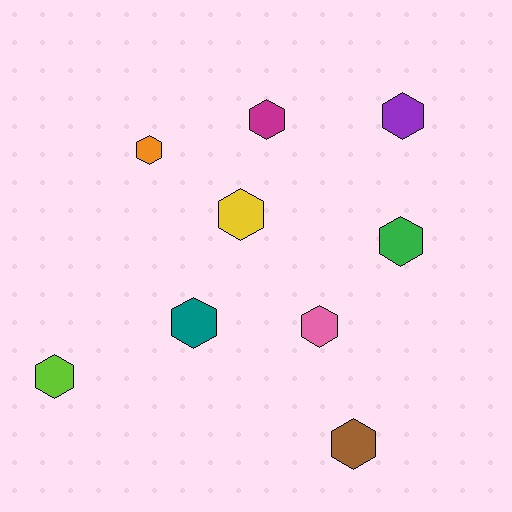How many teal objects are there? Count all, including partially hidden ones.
There is 1 teal object.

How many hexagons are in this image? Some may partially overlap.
There are 9 hexagons.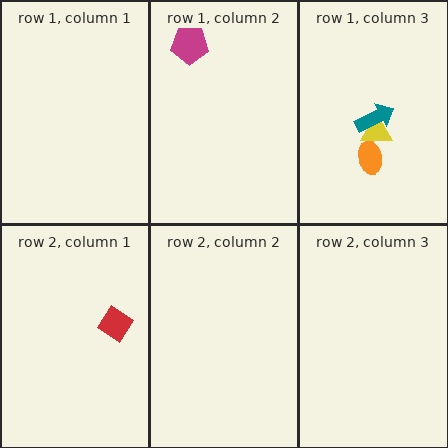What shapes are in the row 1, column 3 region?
The orange ellipse, the yellow triangle, the teal arrow.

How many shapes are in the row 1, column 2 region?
1.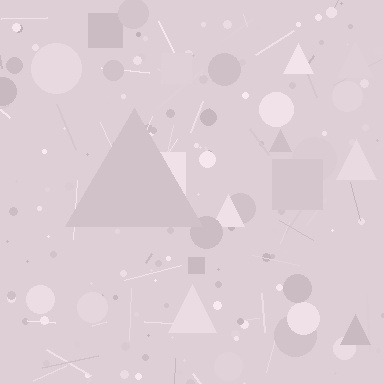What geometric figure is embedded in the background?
A triangle is embedded in the background.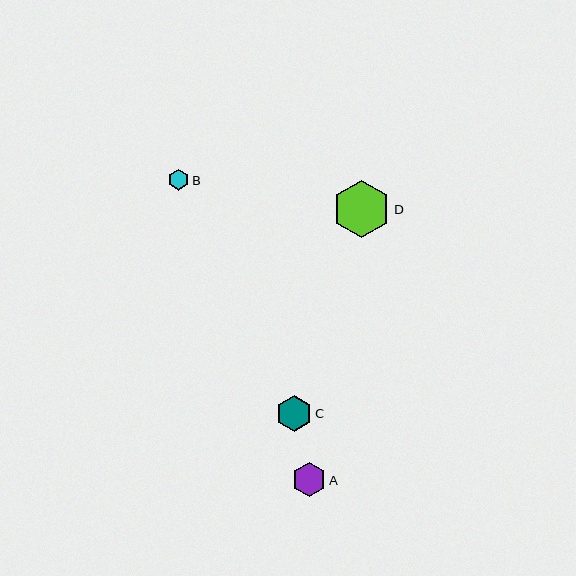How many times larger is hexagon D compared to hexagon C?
Hexagon D is approximately 1.6 times the size of hexagon C.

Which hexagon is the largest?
Hexagon D is the largest with a size of approximately 58 pixels.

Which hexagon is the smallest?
Hexagon B is the smallest with a size of approximately 21 pixels.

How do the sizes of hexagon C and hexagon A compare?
Hexagon C and hexagon A are approximately the same size.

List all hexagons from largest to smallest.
From largest to smallest: D, C, A, B.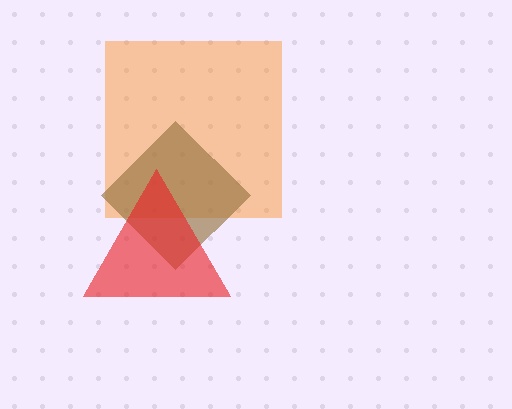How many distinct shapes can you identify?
There are 3 distinct shapes: an orange square, a brown diamond, a red triangle.